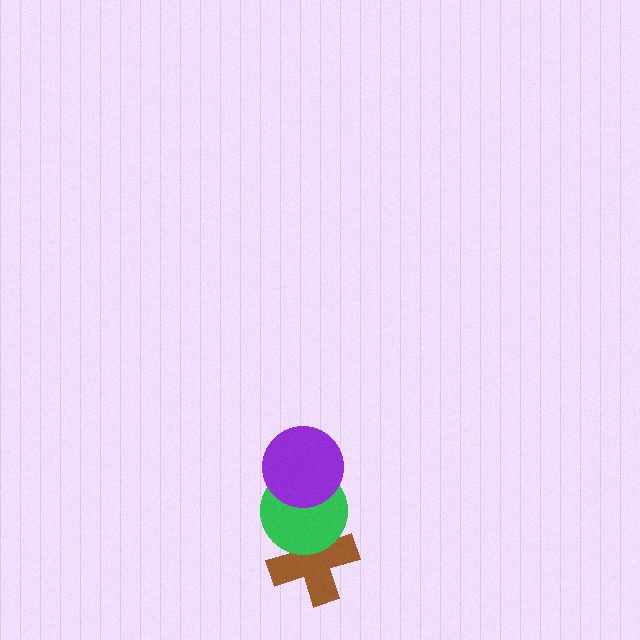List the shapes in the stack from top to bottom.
From top to bottom: the purple circle, the green circle, the brown cross.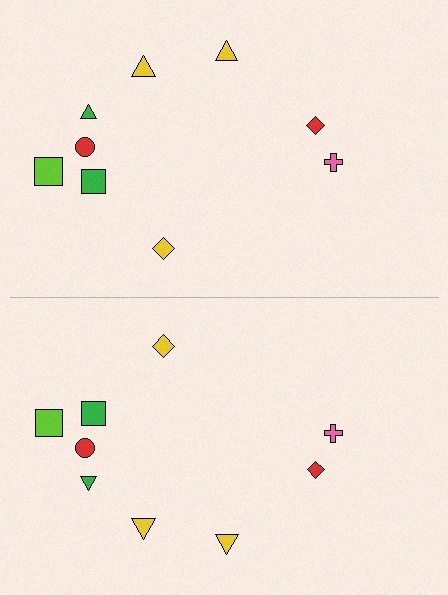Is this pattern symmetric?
Yes, this pattern has bilateral (reflection) symmetry.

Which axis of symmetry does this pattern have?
The pattern has a horizontal axis of symmetry running through the center of the image.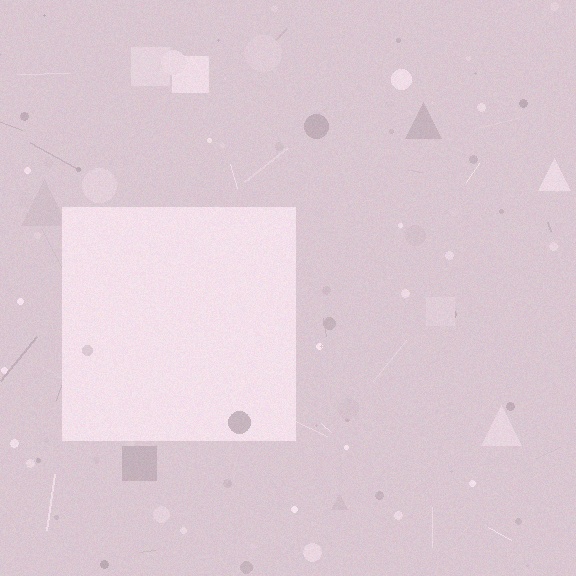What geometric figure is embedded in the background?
A square is embedded in the background.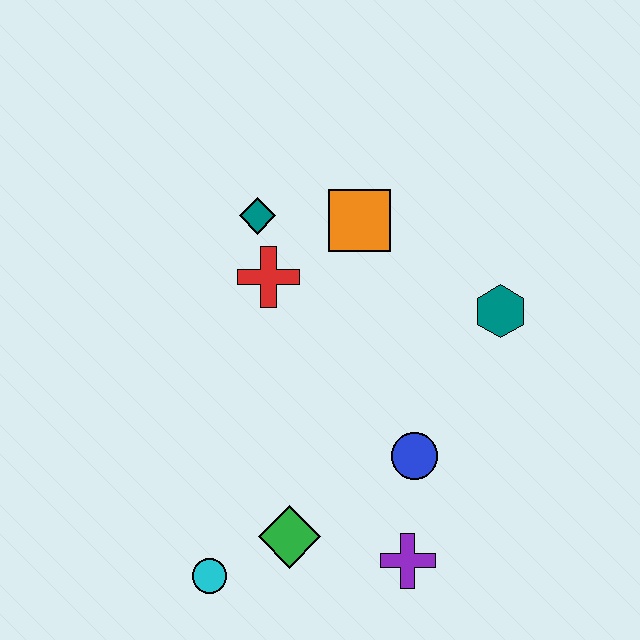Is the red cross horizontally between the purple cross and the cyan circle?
Yes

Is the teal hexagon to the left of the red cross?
No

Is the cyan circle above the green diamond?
No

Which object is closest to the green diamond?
The cyan circle is closest to the green diamond.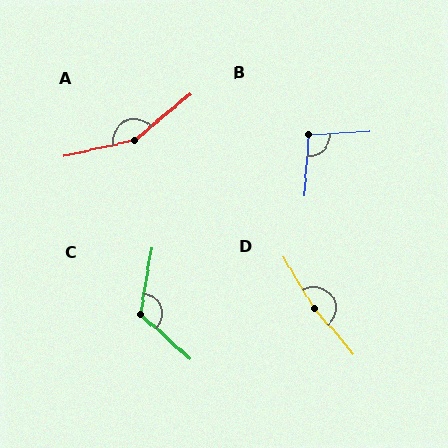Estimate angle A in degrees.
Approximately 153 degrees.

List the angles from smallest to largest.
B (97°), C (123°), A (153°), D (170°).